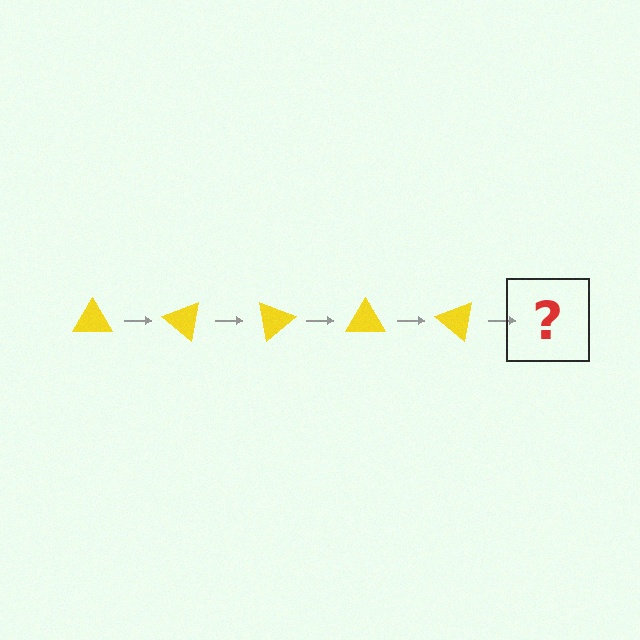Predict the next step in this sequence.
The next step is a yellow triangle rotated 200 degrees.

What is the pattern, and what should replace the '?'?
The pattern is that the triangle rotates 40 degrees each step. The '?' should be a yellow triangle rotated 200 degrees.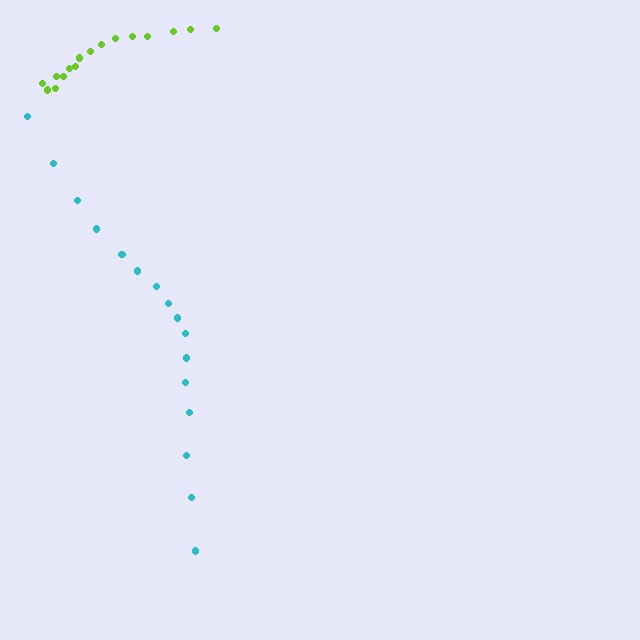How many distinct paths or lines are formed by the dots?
There are 2 distinct paths.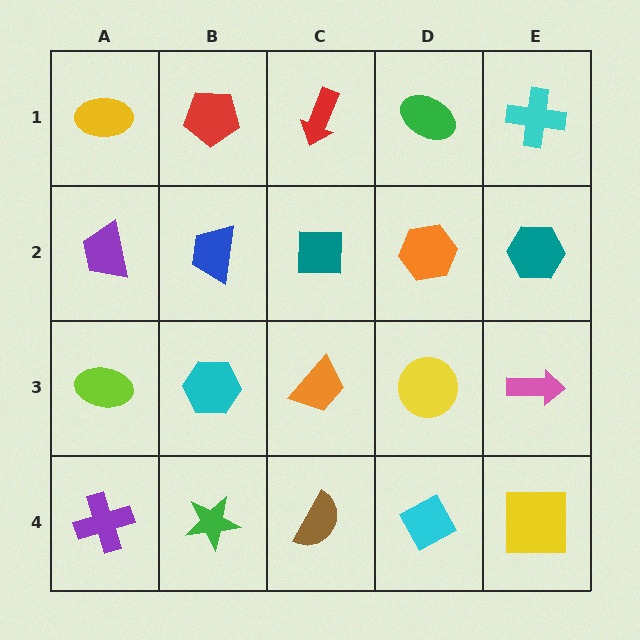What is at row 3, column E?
A pink arrow.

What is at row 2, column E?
A teal hexagon.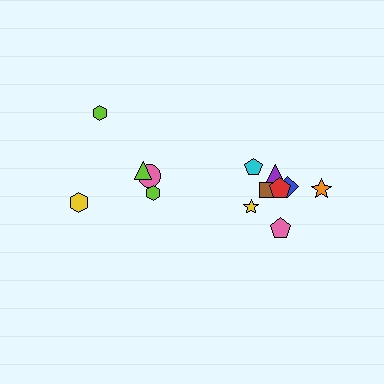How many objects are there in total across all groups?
There are 13 objects.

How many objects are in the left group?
There are 5 objects.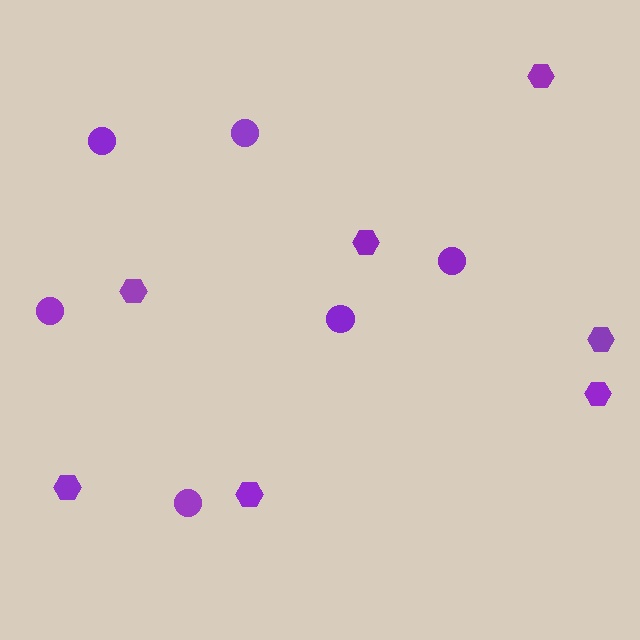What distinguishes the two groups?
There are 2 groups: one group of circles (6) and one group of hexagons (7).